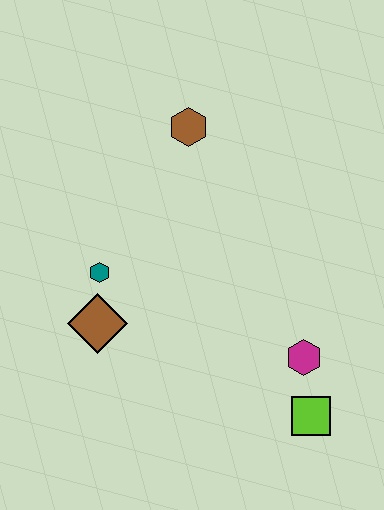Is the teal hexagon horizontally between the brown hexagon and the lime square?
No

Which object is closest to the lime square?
The magenta hexagon is closest to the lime square.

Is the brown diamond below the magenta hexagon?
No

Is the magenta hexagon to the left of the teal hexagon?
No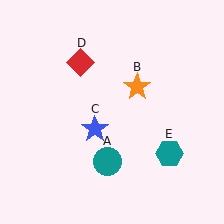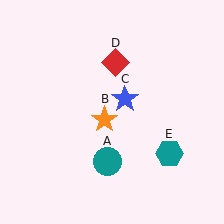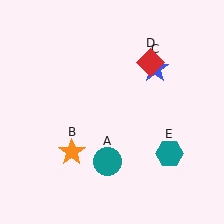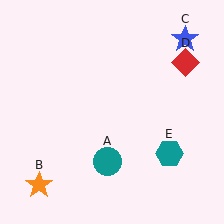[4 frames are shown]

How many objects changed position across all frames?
3 objects changed position: orange star (object B), blue star (object C), red diamond (object D).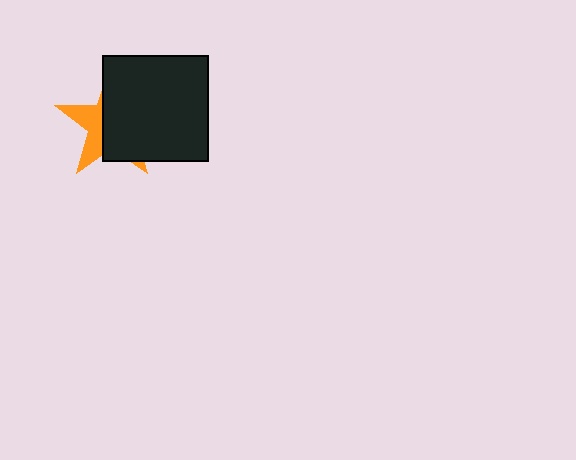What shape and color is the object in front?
The object in front is a black square.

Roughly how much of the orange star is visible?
A small part of it is visible (roughly 34%).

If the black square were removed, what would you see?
You would see the complete orange star.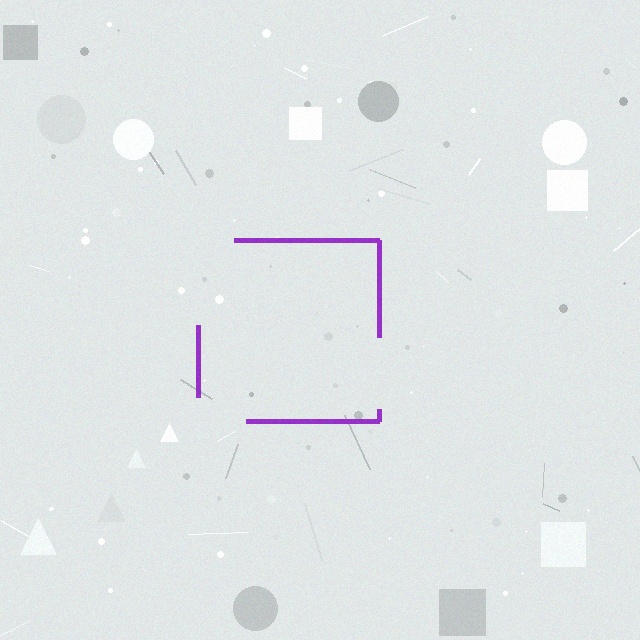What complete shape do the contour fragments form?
The contour fragments form a square.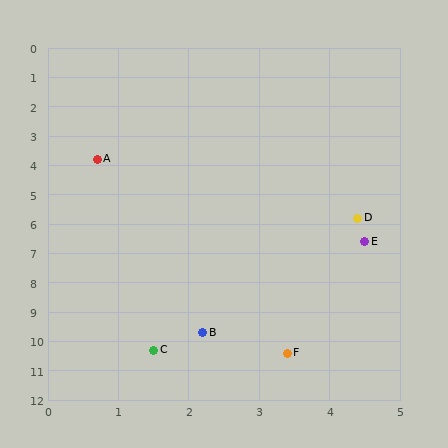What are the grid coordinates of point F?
Point F is at approximately (3.4, 10.4).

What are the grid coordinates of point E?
Point E is at approximately (4.5, 6.6).